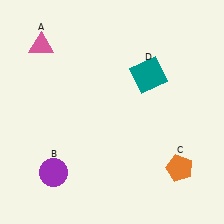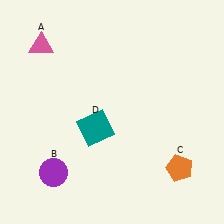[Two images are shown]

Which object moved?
The teal square (D) moved down.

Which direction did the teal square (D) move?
The teal square (D) moved down.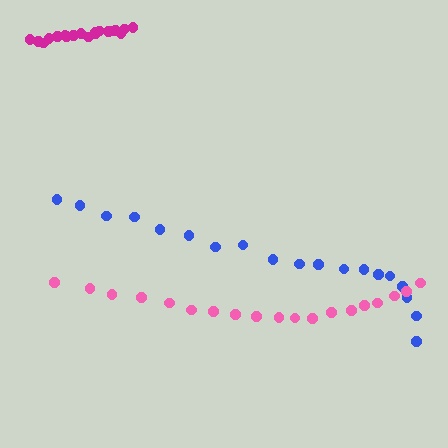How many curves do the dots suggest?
There are 3 distinct paths.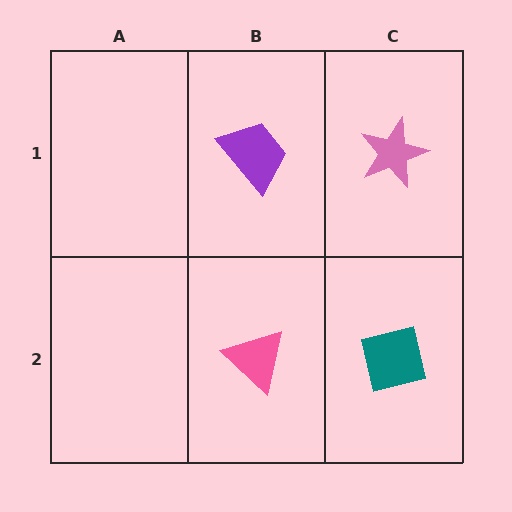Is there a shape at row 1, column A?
No, that cell is empty.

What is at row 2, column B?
A pink triangle.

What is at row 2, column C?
A teal square.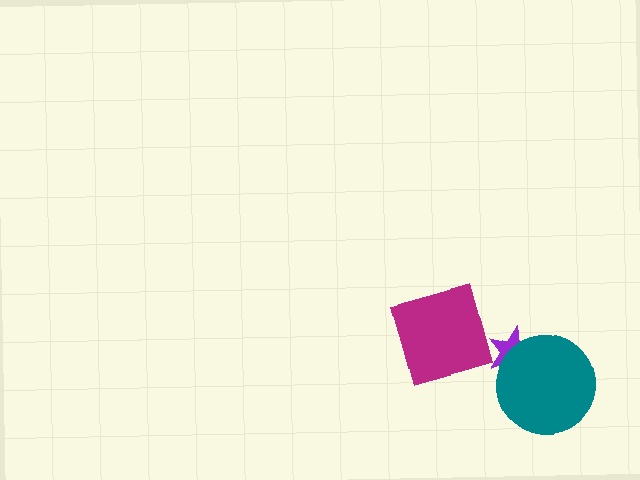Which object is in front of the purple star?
The teal circle is in front of the purple star.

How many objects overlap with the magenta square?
0 objects overlap with the magenta square.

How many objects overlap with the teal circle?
1 object overlaps with the teal circle.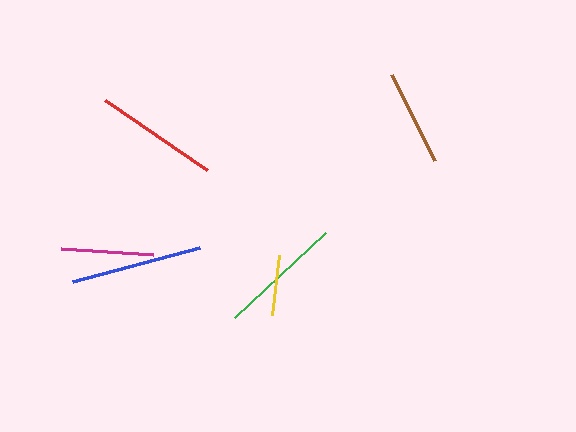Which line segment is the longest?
The blue line is the longest at approximately 131 pixels.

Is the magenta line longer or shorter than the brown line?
The brown line is longer than the magenta line.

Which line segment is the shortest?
The yellow line is the shortest at approximately 61 pixels.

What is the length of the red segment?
The red segment is approximately 124 pixels long.